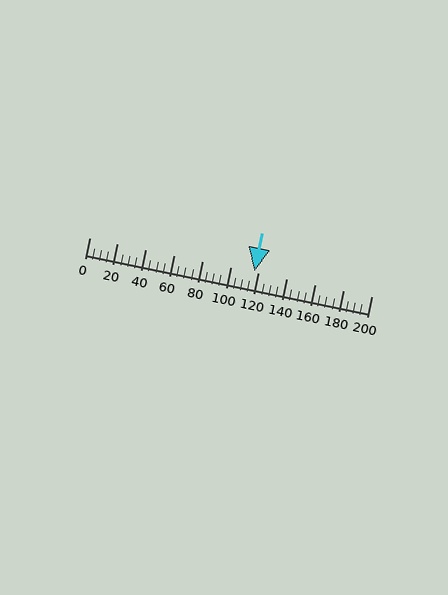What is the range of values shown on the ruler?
The ruler shows values from 0 to 200.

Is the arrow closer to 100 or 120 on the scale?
The arrow is closer to 120.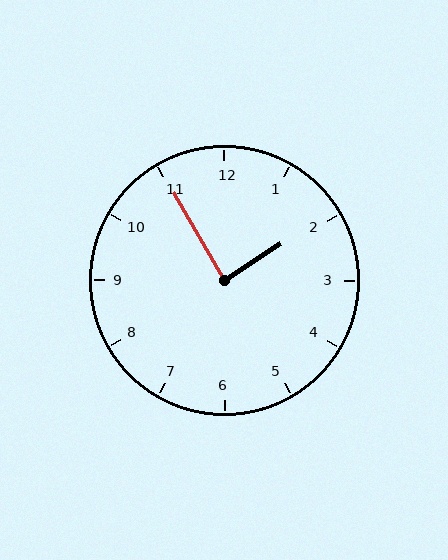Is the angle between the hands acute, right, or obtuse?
It is right.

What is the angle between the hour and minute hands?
Approximately 88 degrees.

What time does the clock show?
1:55.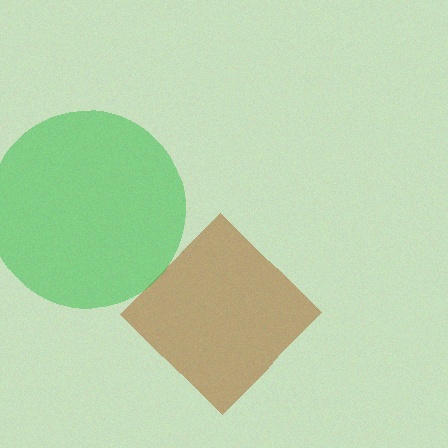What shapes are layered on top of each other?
The layered shapes are: a brown diamond, a green circle.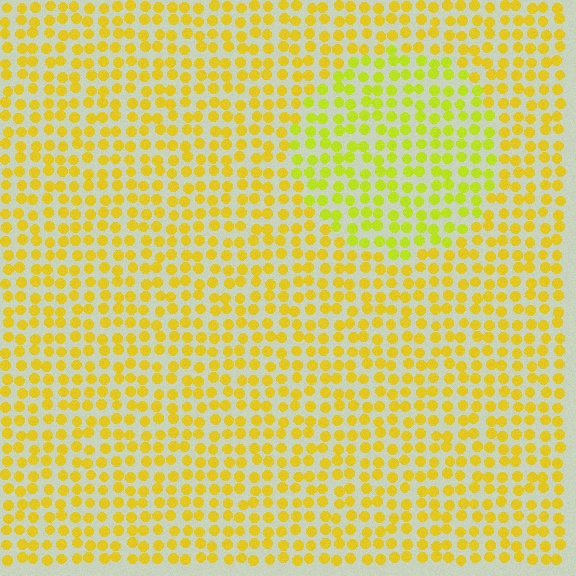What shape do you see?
I see a circle.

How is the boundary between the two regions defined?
The boundary is defined purely by a slight shift in hue (about 22 degrees). Spacing, size, and orientation are identical on both sides.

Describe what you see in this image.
The image is filled with small yellow elements in a uniform arrangement. A circle-shaped region is visible where the elements are tinted to a slightly different hue, forming a subtle color boundary.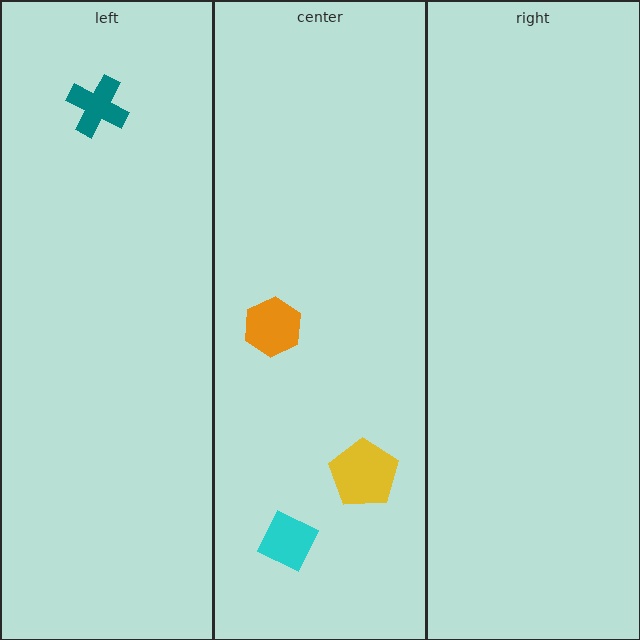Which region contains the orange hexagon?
The center region.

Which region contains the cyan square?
The center region.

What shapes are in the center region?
The orange hexagon, the yellow pentagon, the cyan square.